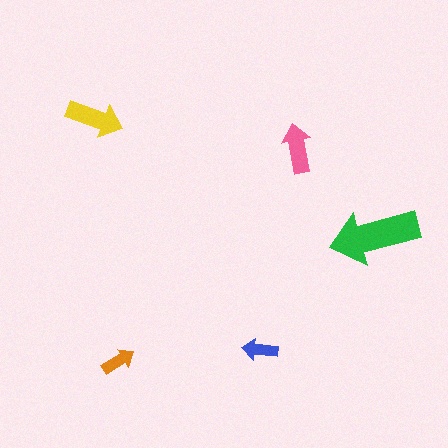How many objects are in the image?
There are 5 objects in the image.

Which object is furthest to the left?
The yellow arrow is leftmost.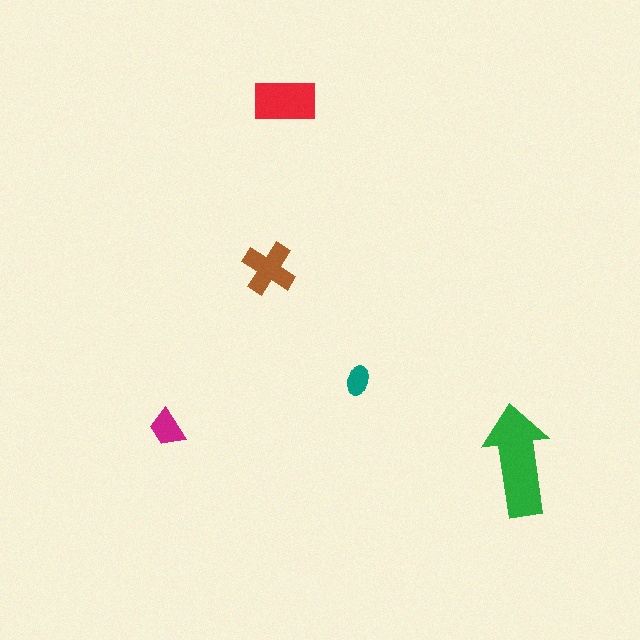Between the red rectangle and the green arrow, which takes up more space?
The green arrow.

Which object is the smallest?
The teal ellipse.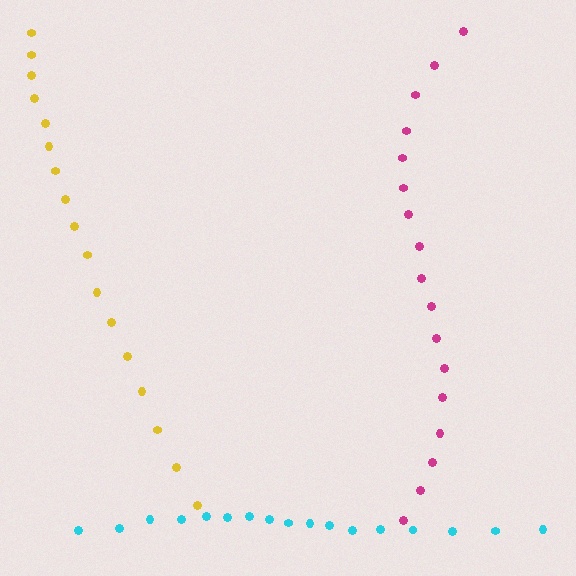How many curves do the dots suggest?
There are 3 distinct paths.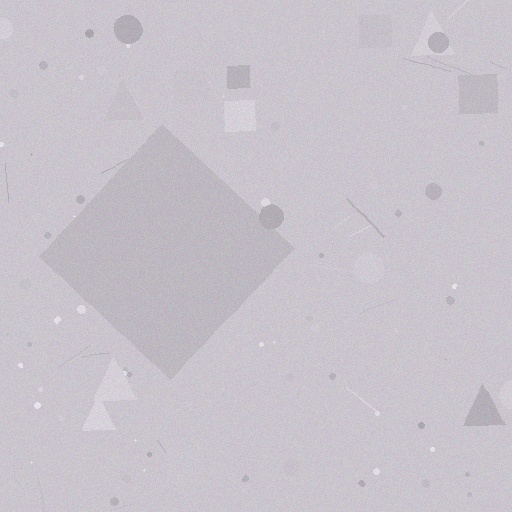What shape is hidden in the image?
A diamond is hidden in the image.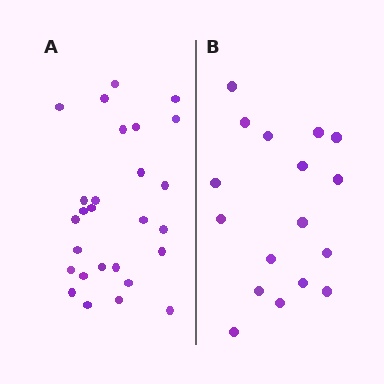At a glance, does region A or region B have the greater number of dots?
Region A (the left region) has more dots.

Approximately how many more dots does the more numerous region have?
Region A has roughly 10 or so more dots than region B.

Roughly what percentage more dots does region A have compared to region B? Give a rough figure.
About 60% more.